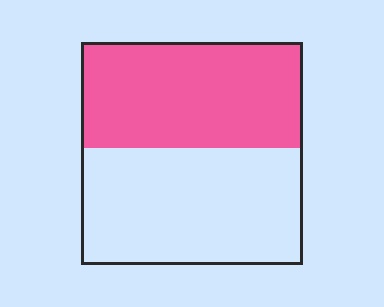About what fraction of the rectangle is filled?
About one half (1/2).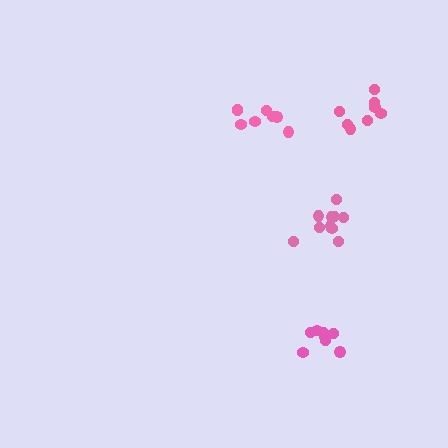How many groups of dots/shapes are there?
There are 4 groups.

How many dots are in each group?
Group 1: 8 dots, Group 2: 9 dots, Group 3: 8 dots, Group 4: 10 dots (35 total).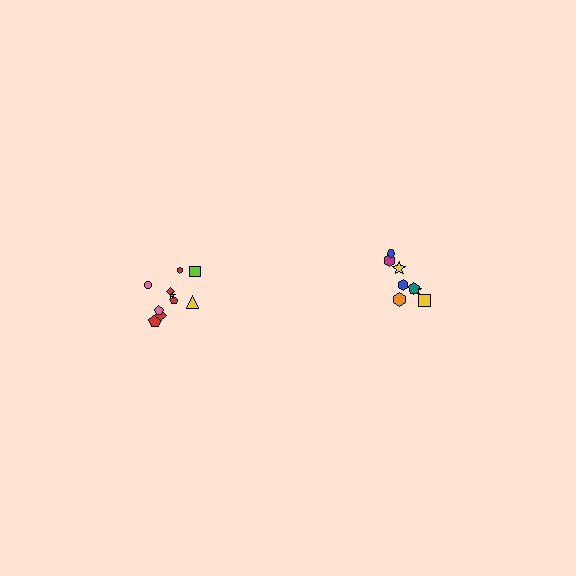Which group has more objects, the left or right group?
The left group.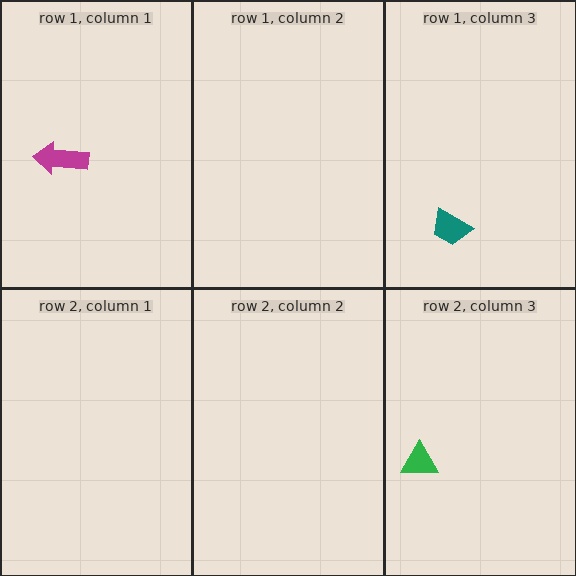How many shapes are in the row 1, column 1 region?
1.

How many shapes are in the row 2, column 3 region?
1.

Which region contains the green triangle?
The row 2, column 3 region.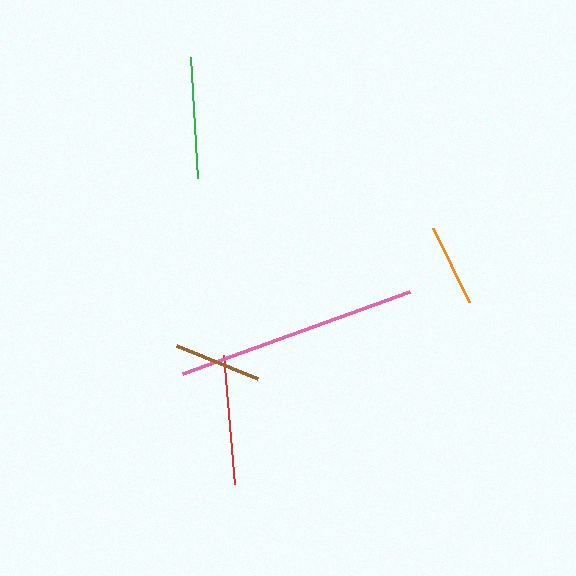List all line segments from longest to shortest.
From longest to shortest: pink, red, green, brown, orange.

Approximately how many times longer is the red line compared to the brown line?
The red line is approximately 1.5 times the length of the brown line.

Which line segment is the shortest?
The orange line is the shortest at approximately 82 pixels.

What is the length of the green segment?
The green segment is approximately 122 pixels long.